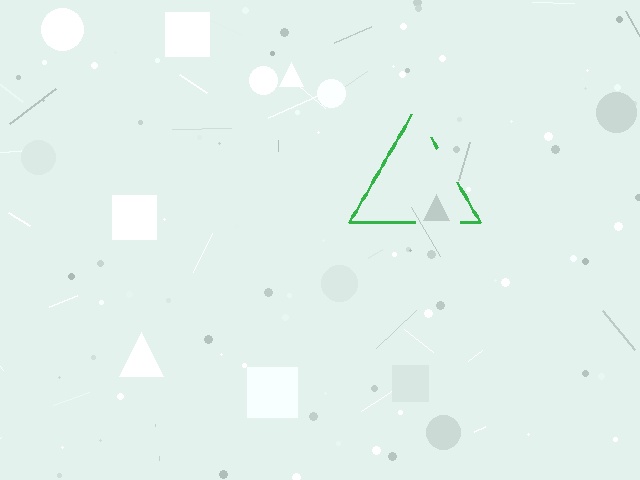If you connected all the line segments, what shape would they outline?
They would outline a triangle.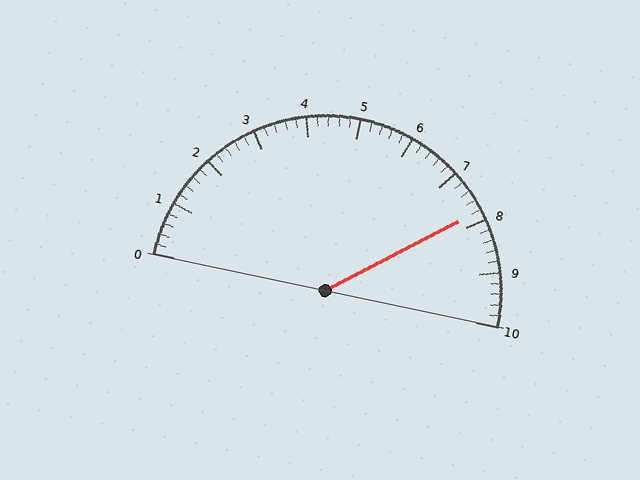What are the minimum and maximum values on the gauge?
The gauge ranges from 0 to 10.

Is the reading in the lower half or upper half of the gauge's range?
The reading is in the upper half of the range (0 to 10).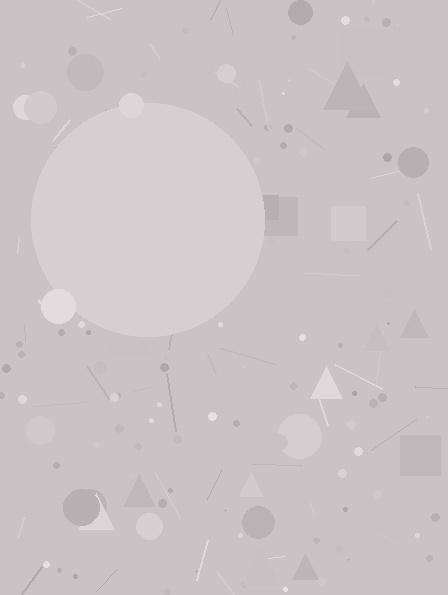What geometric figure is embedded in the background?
A circle is embedded in the background.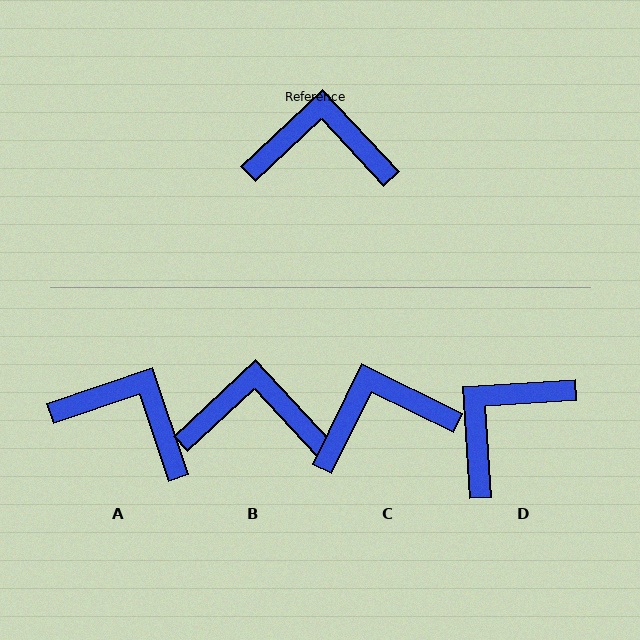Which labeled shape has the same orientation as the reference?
B.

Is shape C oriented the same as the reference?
No, it is off by about 21 degrees.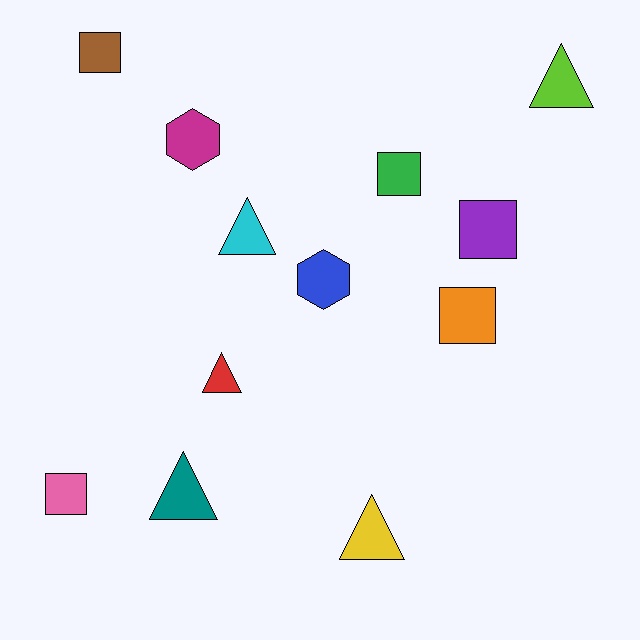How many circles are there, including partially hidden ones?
There are no circles.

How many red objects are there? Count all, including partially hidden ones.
There is 1 red object.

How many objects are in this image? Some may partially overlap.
There are 12 objects.